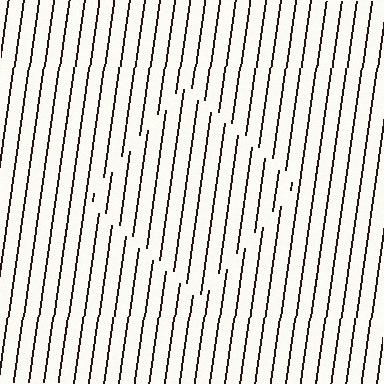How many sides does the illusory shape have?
4 sides — the line-ends trace a square.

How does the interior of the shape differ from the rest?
The interior of the shape contains the same grating, shifted by half a period — the contour is defined by the phase discontinuity where line-ends from the inner and outer gratings abut.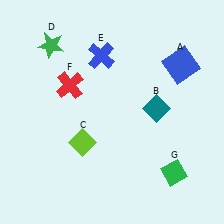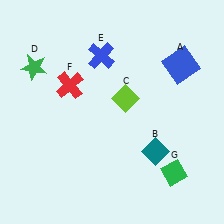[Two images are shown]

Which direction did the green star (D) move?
The green star (D) moved down.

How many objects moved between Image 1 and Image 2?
3 objects moved between the two images.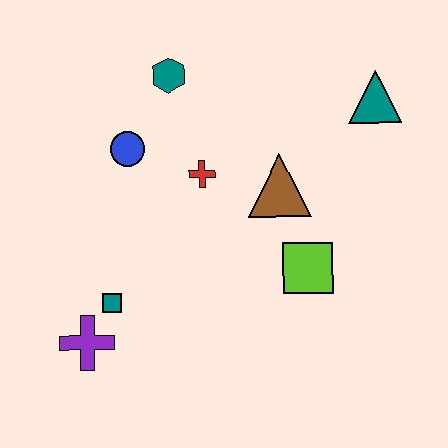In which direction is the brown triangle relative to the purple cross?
The brown triangle is to the right of the purple cross.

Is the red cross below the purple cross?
No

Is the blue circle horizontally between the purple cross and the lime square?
Yes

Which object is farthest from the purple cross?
The teal triangle is farthest from the purple cross.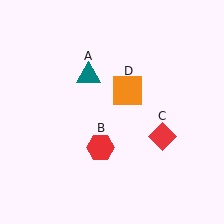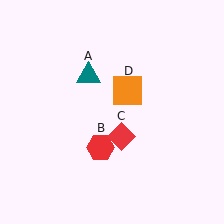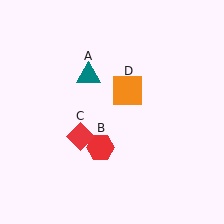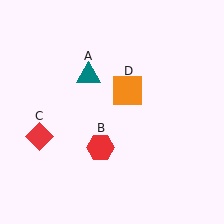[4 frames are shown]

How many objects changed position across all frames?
1 object changed position: red diamond (object C).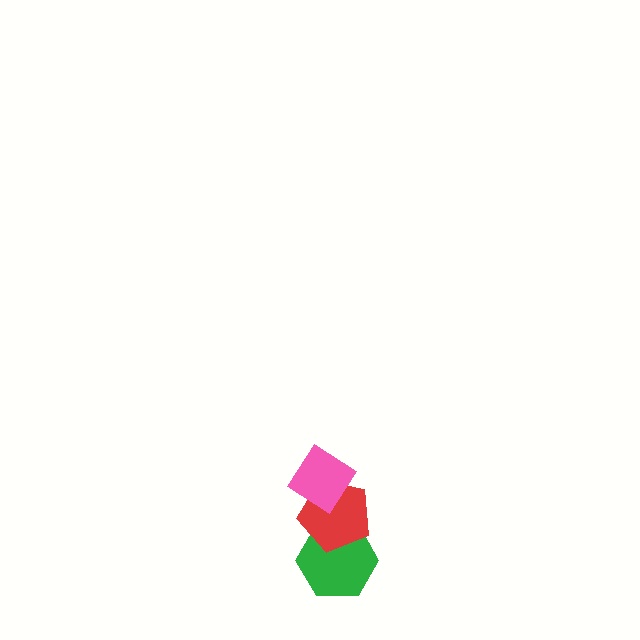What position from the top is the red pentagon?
The red pentagon is 2nd from the top.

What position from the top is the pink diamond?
The pink diamond is 1st from the top.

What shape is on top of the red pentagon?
The pink diamond is on top of the red pentagon.